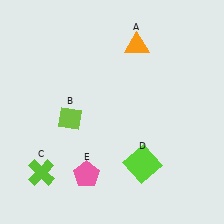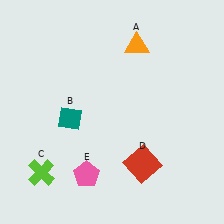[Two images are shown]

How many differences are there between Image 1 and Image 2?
There are 2 differences between the two images.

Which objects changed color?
B changed from lime to teal. D changed from lime to red.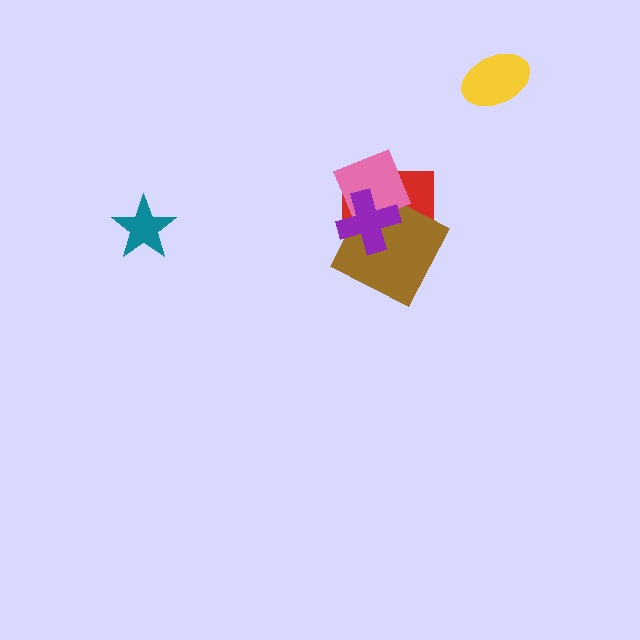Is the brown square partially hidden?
Yes, it is partially covered by another shape.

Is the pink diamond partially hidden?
Yes, it is partially covered by another shape.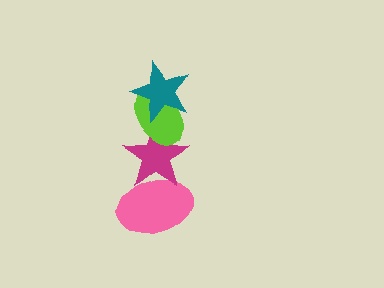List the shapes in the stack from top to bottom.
From top to bottom: the teal star, the lime ellipse, the magenta star, the pink ellipse.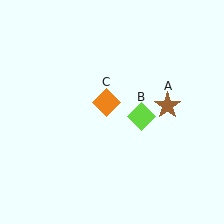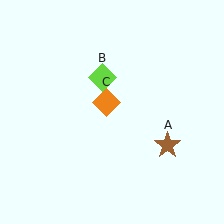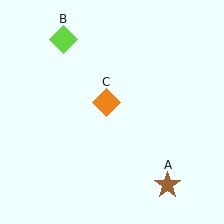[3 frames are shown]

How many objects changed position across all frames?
2 objects changed position: brown star (object A), lime diamond (object B).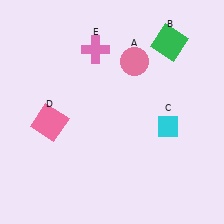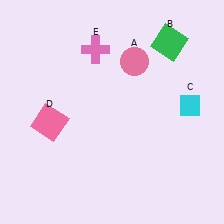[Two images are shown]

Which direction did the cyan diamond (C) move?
The cyan diamond (C) moved right.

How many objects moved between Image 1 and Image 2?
1 object moved between the two images.